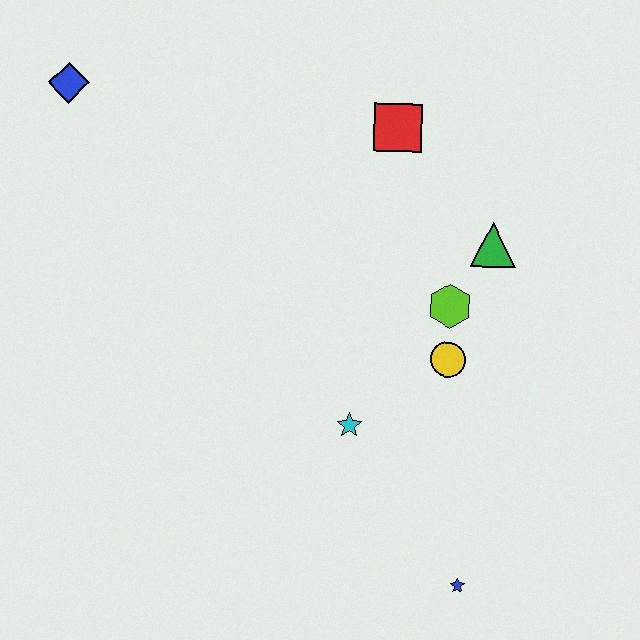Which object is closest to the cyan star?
The yellow circle is closest to the cyan star.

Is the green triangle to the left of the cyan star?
No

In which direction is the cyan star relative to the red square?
The cyan star is below the red square.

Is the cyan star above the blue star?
Yes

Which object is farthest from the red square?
The blue star is farthest from the red square.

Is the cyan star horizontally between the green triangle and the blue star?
No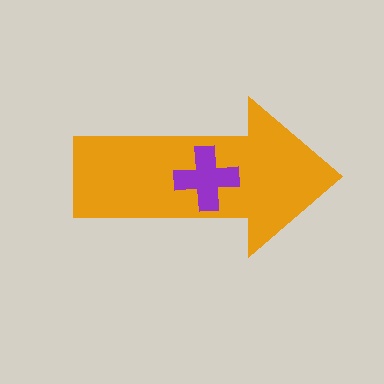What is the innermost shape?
The purple cross.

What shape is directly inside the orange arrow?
The purple cross.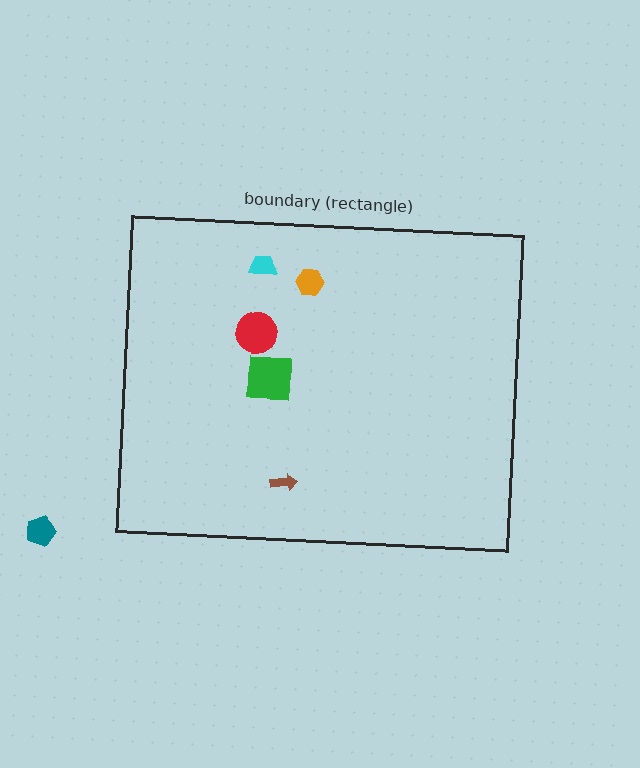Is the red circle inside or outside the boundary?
Inside.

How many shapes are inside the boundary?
5 inside, 1 outside.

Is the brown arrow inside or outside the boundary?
Inside.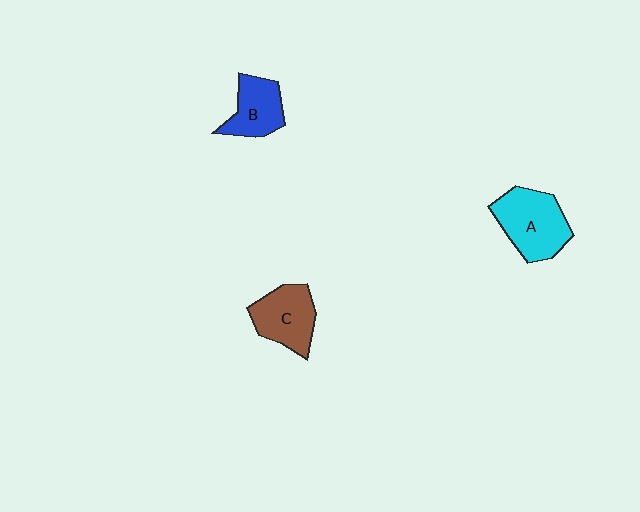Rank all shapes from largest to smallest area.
From largest to smallest: A (cyan), C (brown), B (blue).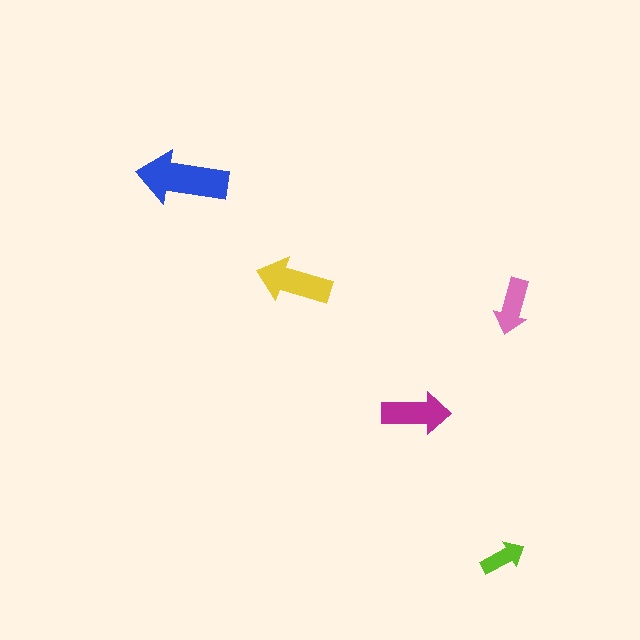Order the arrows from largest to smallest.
the blue one, the yellow one, the magenta one, the pink one, the lime one.